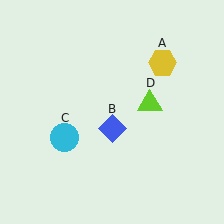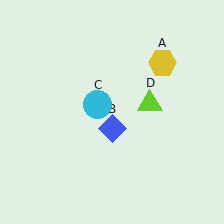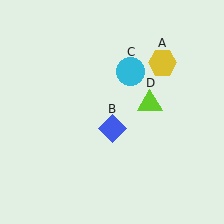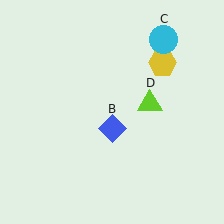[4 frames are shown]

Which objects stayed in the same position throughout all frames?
Yellow hexagon (object A) and blue diamond (object B) and lime triangle (object D) remained stationary.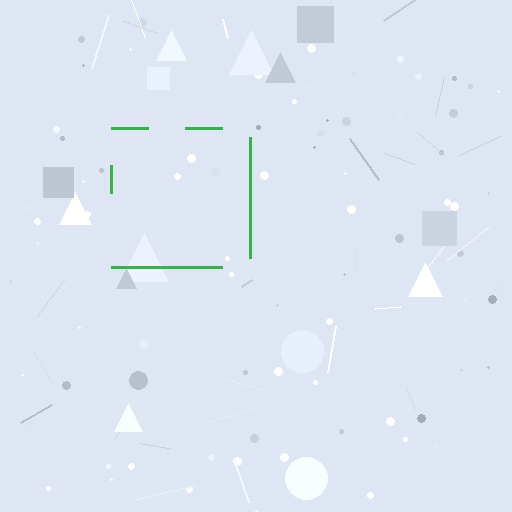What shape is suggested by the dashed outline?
The dashed outline suggests a square.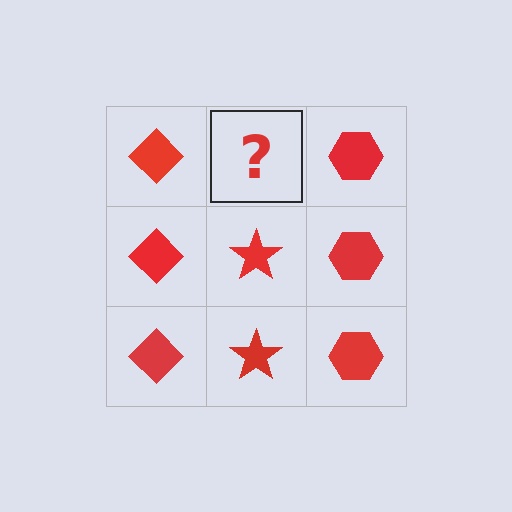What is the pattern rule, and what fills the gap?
The rule is that each column has a consistent shape. The gap should be filled with a red star.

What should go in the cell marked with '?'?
The missing cell should contain a red star.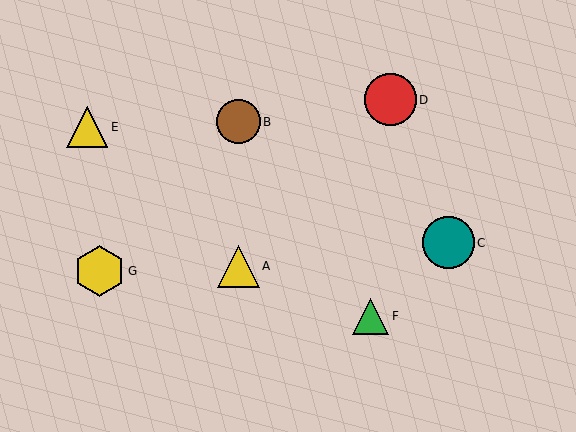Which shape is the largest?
The red circle (labeled D) is the largest.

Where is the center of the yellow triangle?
The center of the yellow triangle is at (87, 127).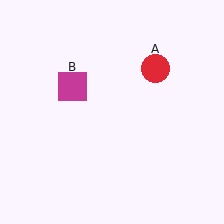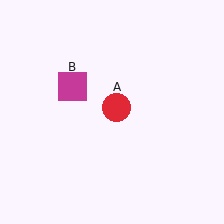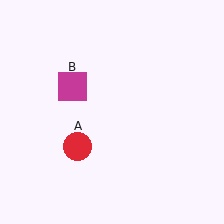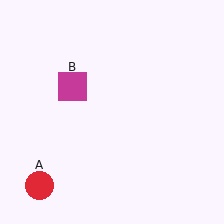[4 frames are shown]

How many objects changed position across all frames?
1 object changed position: red circle (object A).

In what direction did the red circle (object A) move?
The red circle (object A) moved down and to the left.